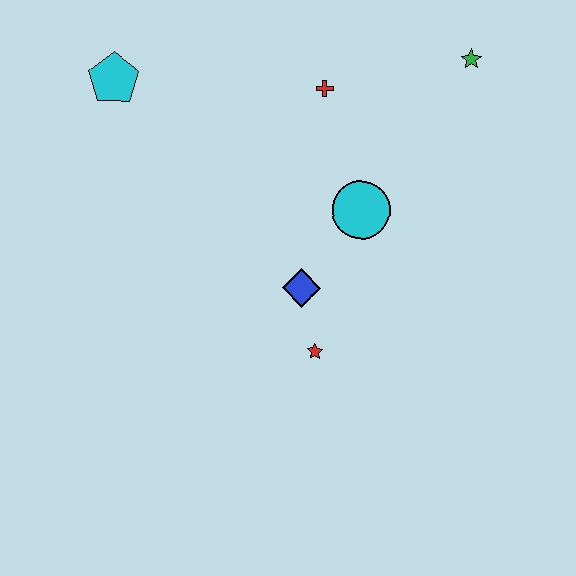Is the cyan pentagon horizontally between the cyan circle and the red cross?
No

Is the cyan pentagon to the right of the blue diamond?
No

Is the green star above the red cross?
Yes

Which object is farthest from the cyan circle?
The cyan pentagon is farthest from the cyan circle.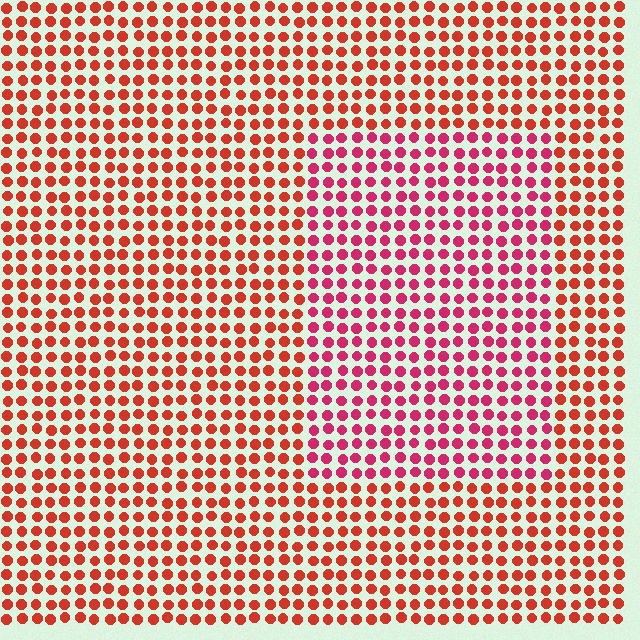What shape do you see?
I see a rectangle.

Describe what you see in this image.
The image is filled with small red elements in a uniform arrangement. A rectangle-shaped region is visible where the elements are tinted to a slightly different hue, forming a subtle color boundary.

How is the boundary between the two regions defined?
The boundary is defined purely by a slight shift in hue (about 29 degrees). Spacing, size, and orientation are identical on both sides.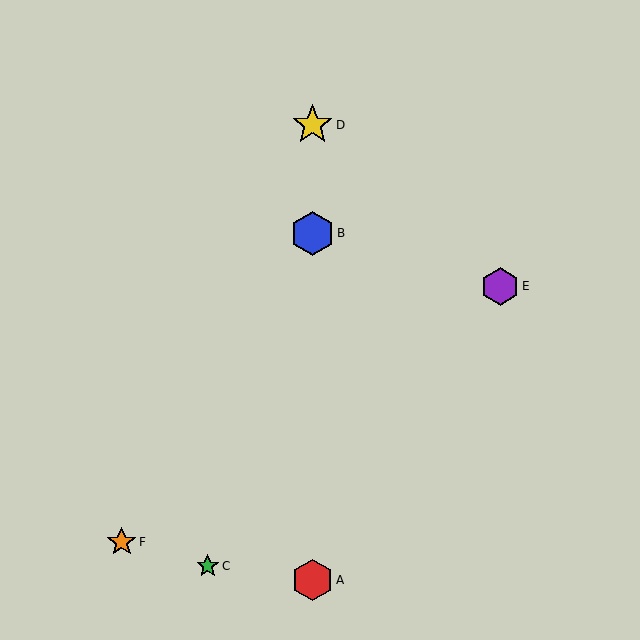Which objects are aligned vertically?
Objects A, B, D are aligned vertically.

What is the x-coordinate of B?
Object B is at x≈312.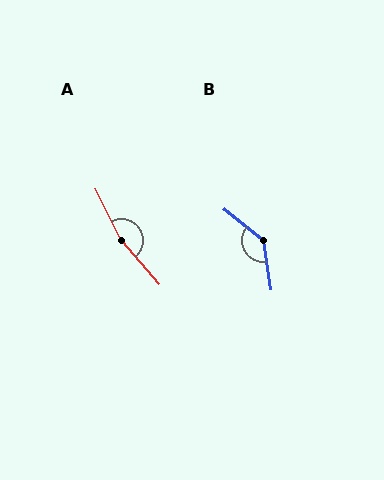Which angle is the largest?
A, at approximately 165 degrees.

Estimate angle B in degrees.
Approximately 138 degrees.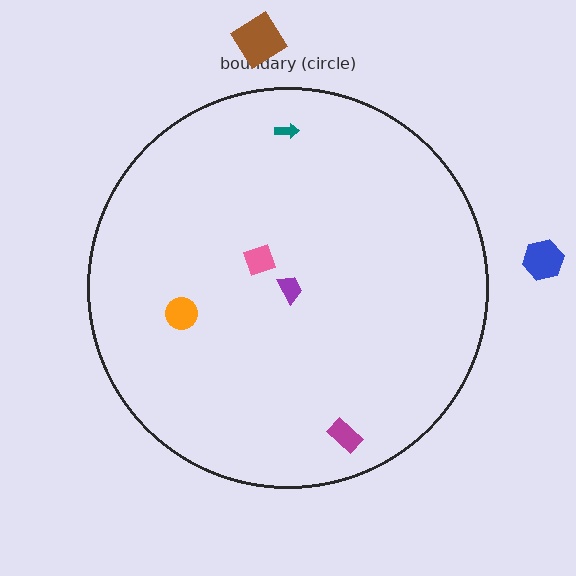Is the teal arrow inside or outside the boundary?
Inside.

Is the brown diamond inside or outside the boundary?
Outside.